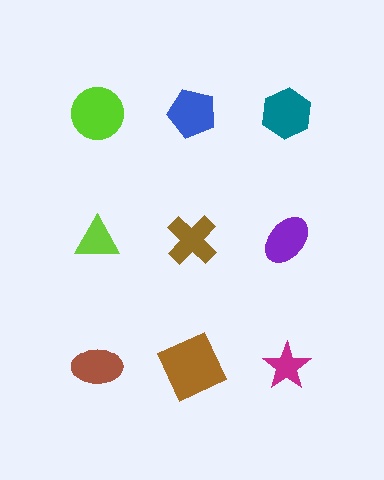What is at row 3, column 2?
A brown square.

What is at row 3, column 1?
A brown ellipse.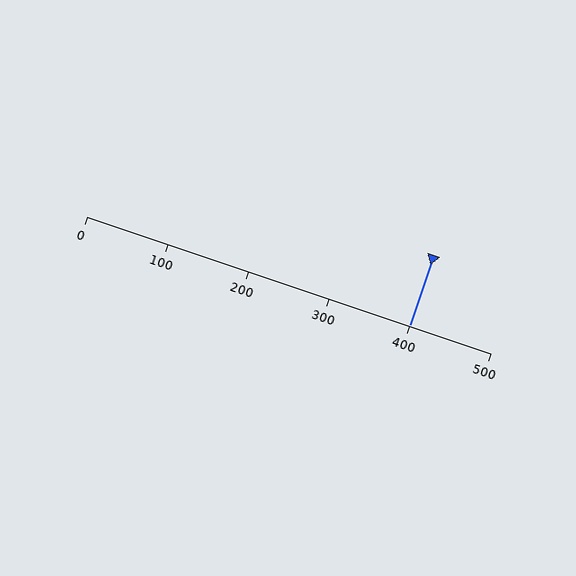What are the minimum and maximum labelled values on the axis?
The axis runs from 0 to 500.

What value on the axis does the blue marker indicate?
The marker indicates approximately 400.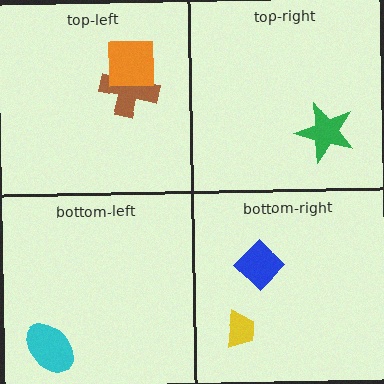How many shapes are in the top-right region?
1.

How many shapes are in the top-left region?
2.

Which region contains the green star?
The top-right region.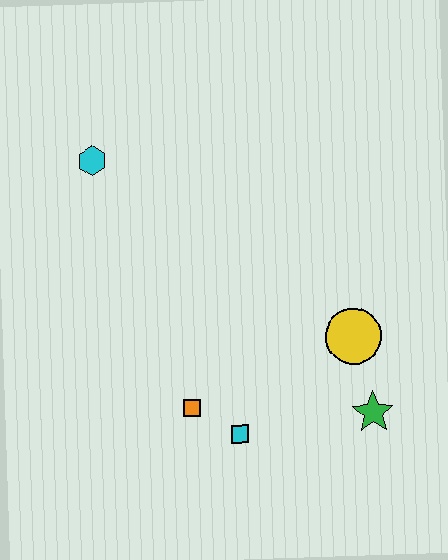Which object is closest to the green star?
The yellow circle is closest to the green star.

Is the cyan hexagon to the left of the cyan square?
Yes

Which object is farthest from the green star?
The cyan hexagon is farthest from the green star.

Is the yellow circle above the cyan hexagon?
No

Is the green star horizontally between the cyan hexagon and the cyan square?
No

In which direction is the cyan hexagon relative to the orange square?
The cyan hexagon is above the orange square.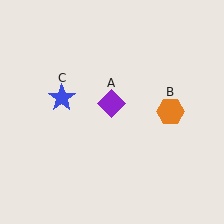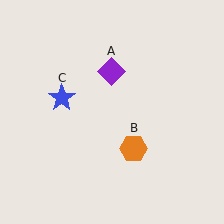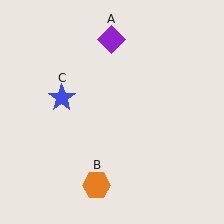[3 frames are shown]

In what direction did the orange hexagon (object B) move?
The orange hexagon (object B) moved down and to the left.